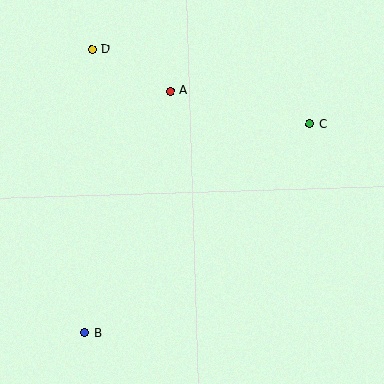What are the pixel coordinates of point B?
Point B is at (85, 333).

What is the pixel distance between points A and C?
The distance between A and C is 143 pixels.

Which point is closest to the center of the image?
Point A at (170, 91) is closest to the center.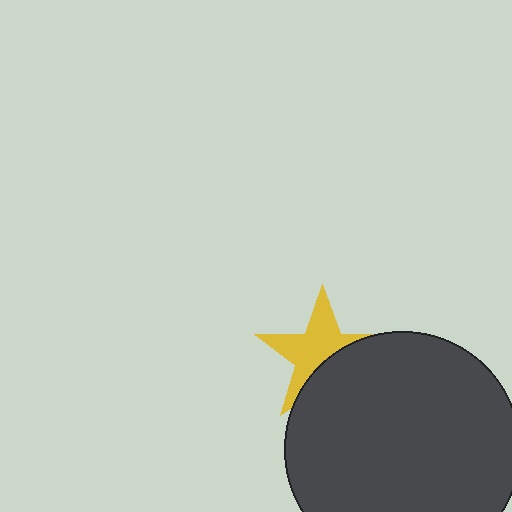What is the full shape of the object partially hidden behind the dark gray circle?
The partially hidden object is a yellow star.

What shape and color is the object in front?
The object in front is a dark gray circle.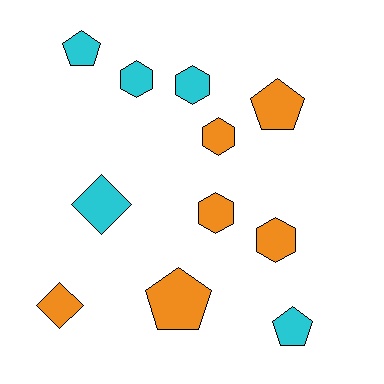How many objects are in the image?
There are 11 objects.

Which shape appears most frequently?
Hexagon, with 5 objects.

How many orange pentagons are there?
There are 2 orange pentagons.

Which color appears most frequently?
Orange, with 6 objects.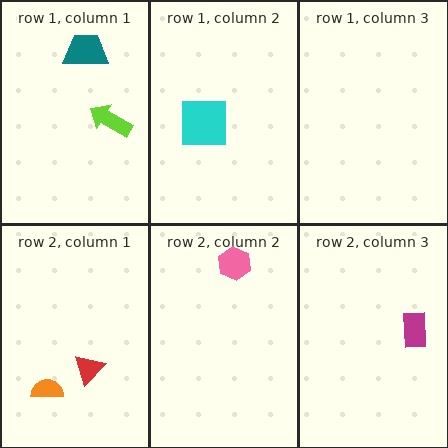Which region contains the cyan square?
The row 1, column 2 region.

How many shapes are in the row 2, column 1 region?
2.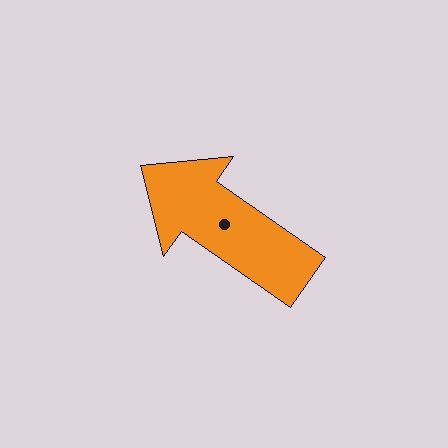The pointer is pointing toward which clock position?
Roughly 10 o'clock.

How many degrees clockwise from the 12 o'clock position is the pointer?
Approximately 305 degrees.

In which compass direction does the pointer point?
Northwest.